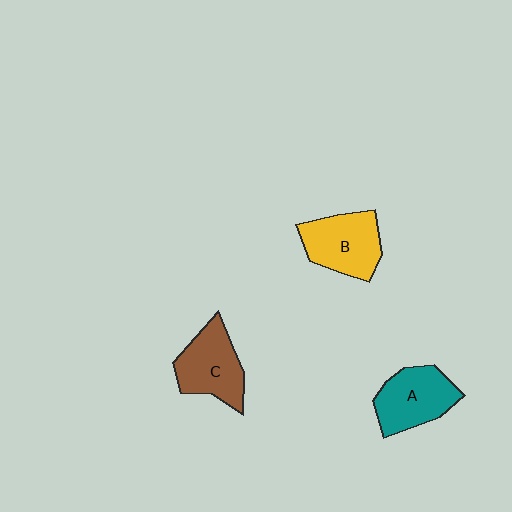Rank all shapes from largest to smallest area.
From largest to smallest: B (yellow), C (brown), A (teal).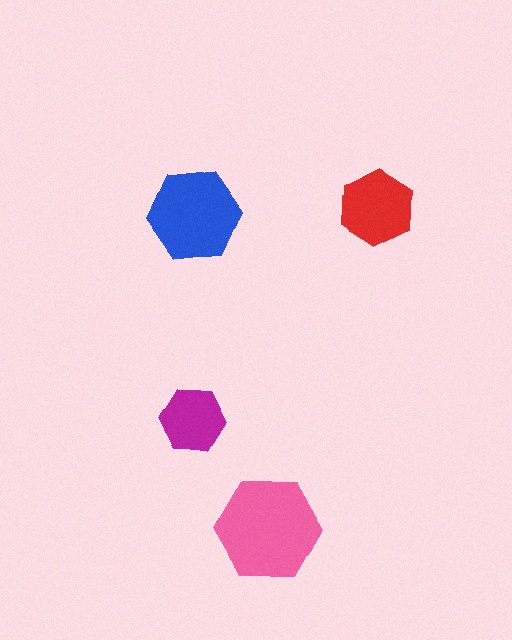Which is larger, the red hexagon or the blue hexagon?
The blue one.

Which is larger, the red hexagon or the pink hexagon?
The pink one.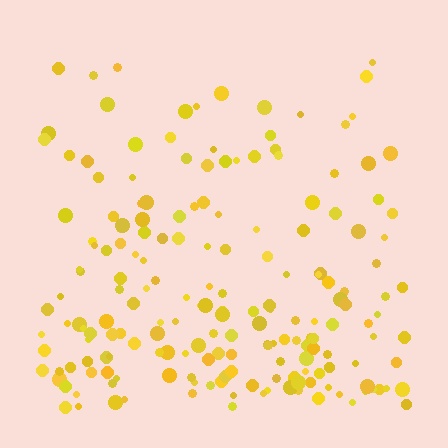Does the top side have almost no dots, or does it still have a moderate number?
Still a moderate number, just noticeably fewer than the bottom.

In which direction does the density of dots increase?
From top to bottom, with the bottom side densest.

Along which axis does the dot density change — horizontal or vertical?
Vertical.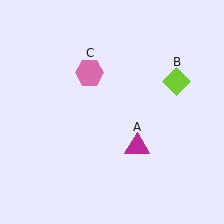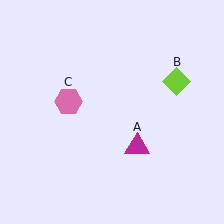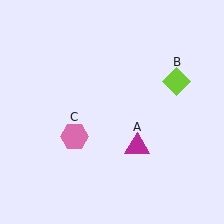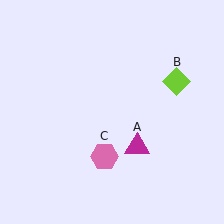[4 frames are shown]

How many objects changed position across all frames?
1 object changed position: pink hexagon (object C).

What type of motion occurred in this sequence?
The pink hexagon (object C) rotated counterclockwise around the center of the scene.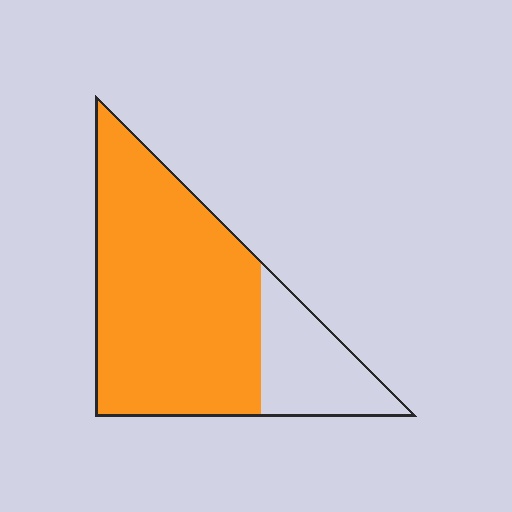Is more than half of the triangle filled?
Yes.